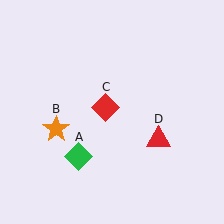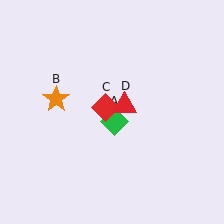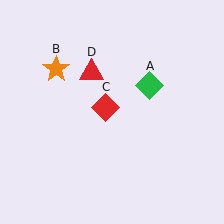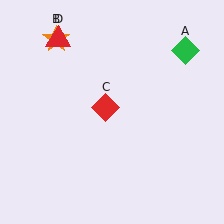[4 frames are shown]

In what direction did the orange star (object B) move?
The orange star (object B) moved up.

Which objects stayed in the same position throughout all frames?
Red diamond (object C) remained stationary.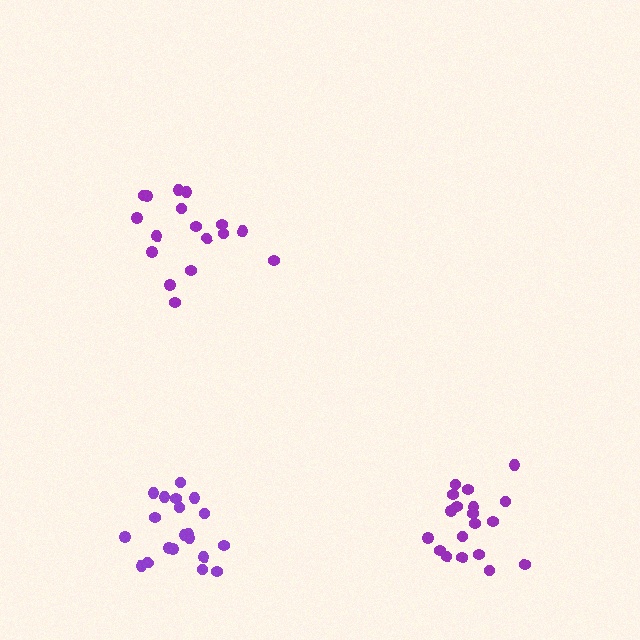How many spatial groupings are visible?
There are 3 spatial groupings.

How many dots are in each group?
Group 1: 19 dots, Group 2: 20 dots, Group 3: 17 dots (56 total).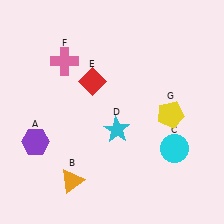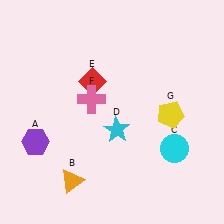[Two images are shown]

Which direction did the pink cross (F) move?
The pink cross (F) moved down.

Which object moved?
The pink cross (F) moved down.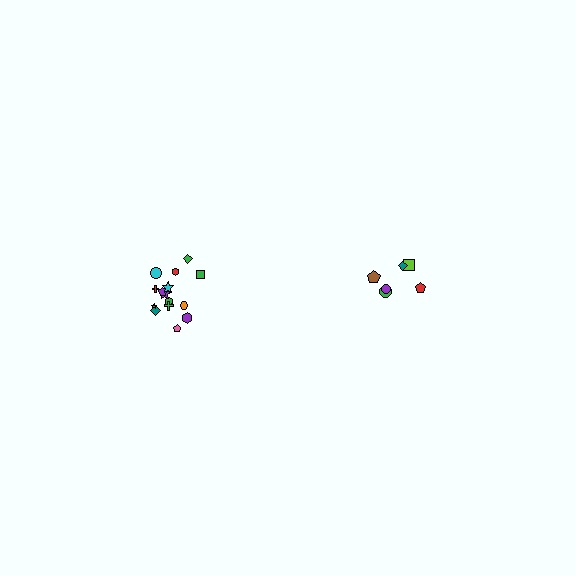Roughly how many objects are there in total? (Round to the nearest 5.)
Roughly 20 objects in total.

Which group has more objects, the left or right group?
The left group.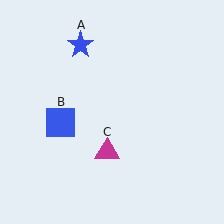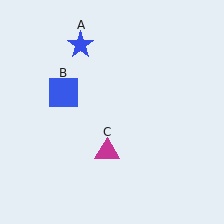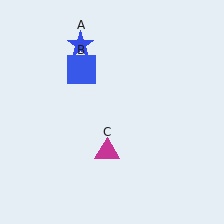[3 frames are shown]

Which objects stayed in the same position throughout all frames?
Blue star (object A) and magenta triangle (object C) remained stationary.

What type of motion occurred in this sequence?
The blue square (object B) rotated clockwise around the center of the scene.